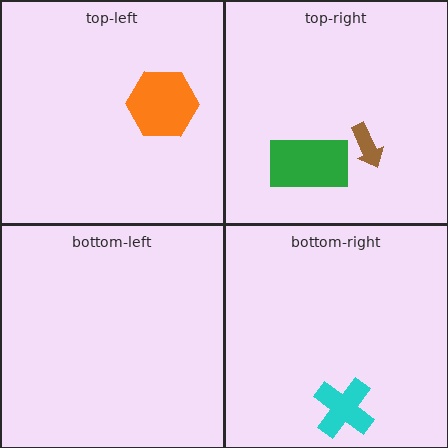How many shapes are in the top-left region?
1.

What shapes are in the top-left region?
The orange hexagon.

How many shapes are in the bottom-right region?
1.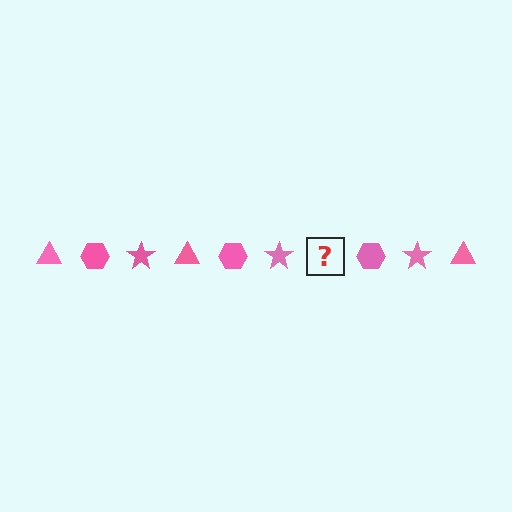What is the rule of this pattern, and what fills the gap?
The rule is that the pattern cycles through triangle, hexagon, star shapes in pink. The gap should be filled with a pink triangle.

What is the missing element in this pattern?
The missing element is a pink triangle.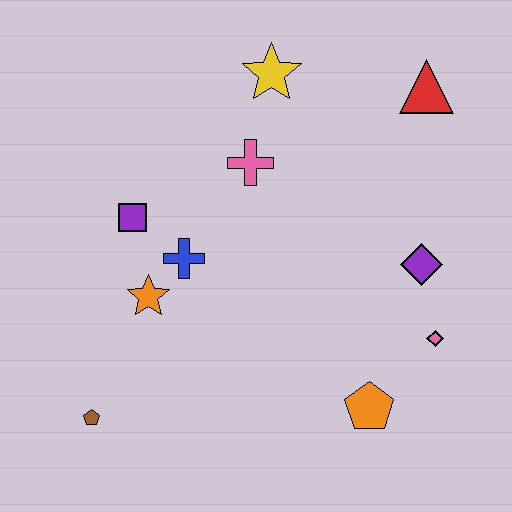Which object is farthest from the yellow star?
The brown pentagon is farthest from the yellow star.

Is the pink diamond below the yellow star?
Yes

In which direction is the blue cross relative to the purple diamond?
The blue cross is to the left of the purple diamond.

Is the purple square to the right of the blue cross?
No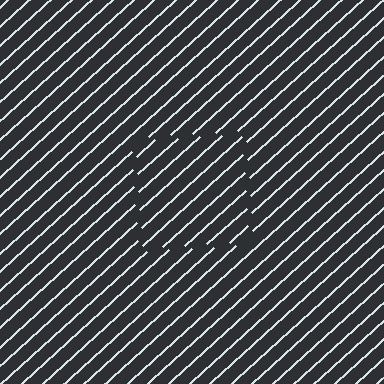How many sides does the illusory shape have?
4 sides — the line-ends trace a square.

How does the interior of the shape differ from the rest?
The interior of the shape contains the same grating, shifted by half a period — the contour is defined by the phase discontinuity where line-ends from the inner and outer gratings abut.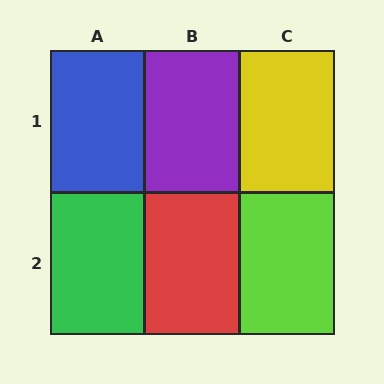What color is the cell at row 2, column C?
Lime.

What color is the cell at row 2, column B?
Red.